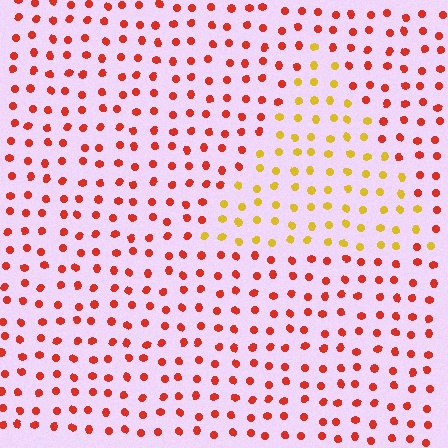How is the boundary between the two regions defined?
The boundary is defined purely by a slight shift in hue (about 47 degrees). Spacing, size, and orientation are identical on both sides.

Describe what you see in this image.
The image is filled with small red elements in a uniform arrangement. A triangle-shaped region is visible where the elements are tinted to a slightly different hue, forming a subtle color boundary.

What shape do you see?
I see a triangle.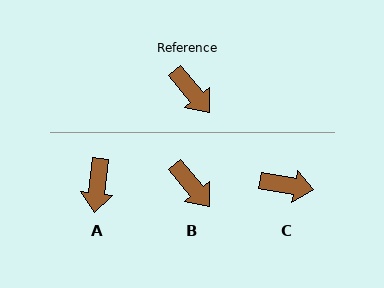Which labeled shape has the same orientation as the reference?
B.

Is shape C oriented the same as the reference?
No, it is off by about 40 degrees.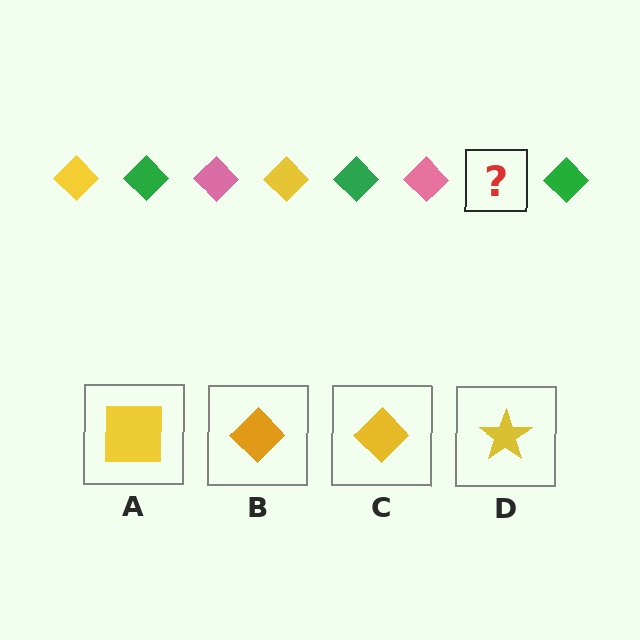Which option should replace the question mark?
Option C.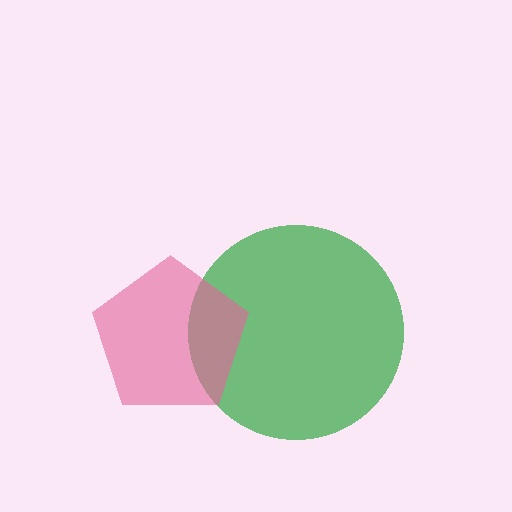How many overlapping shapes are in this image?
There are 2 overlapping shapes in the image.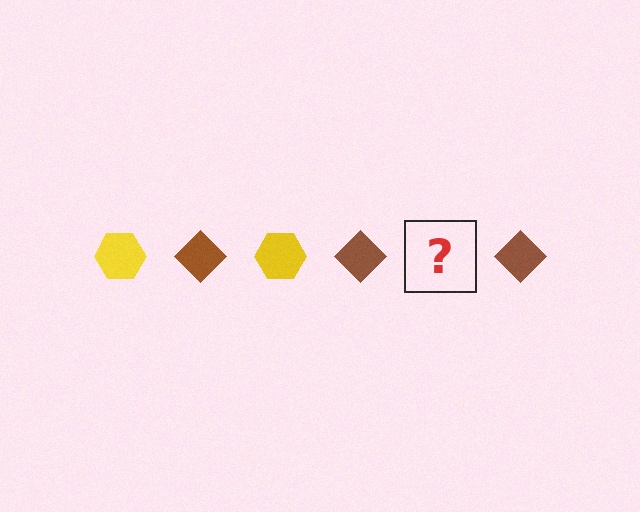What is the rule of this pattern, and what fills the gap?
The rule is that the pattern alternates between yellow hexagon and brown diamond. The gap should be filled with a yellow hexagon.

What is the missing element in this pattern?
The missing element is a yellow hexagon.